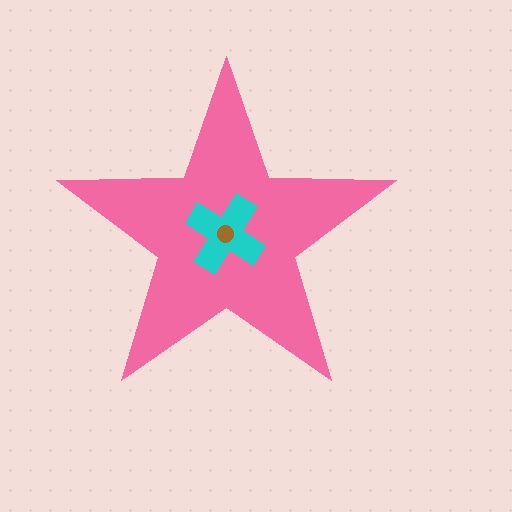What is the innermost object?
The brown circle.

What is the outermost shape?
The pink star.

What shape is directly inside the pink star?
The cyan cross.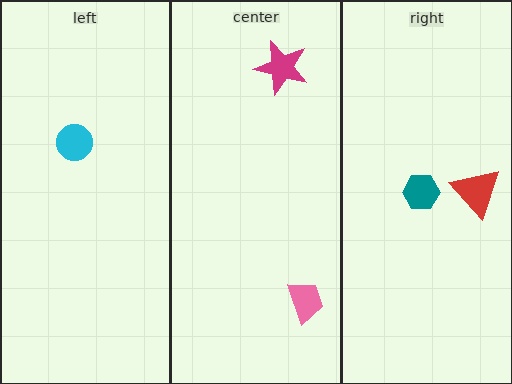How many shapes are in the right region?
2.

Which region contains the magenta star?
The center region.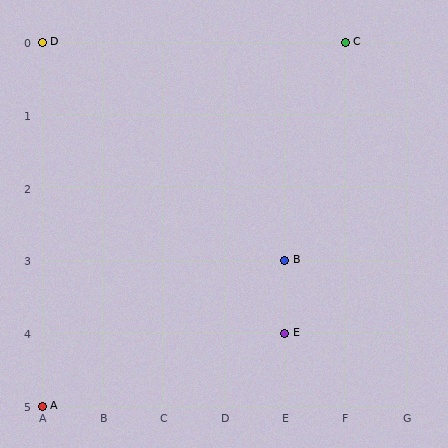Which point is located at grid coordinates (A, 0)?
Point D is at (A, 0).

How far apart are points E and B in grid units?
Points E and B are 1 row apart.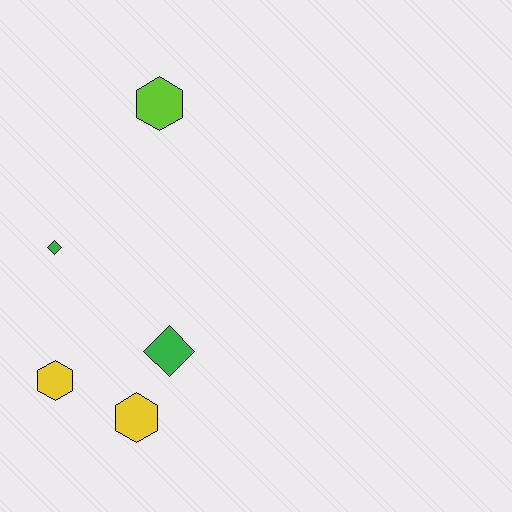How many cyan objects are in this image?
There are no cyan objects.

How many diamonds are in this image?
There are 2 diamonds.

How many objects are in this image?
There are 5 objects.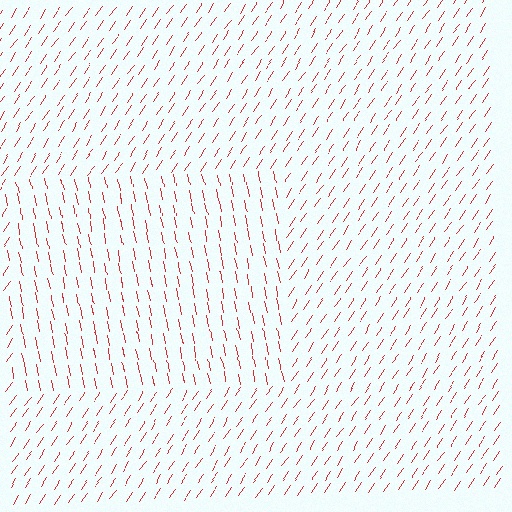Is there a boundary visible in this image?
Yes, there is a texture boundary formed by a change in line orientation.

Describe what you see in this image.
The image is filled with small red line segments. A rectangle region in the image has lines oriented differently from the surrounding lines, creating a visible texture boundary.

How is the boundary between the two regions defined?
The boundary is defined purely by a change in line orientation (approximately 45 degrees difference). All lines are the same color and thickness.